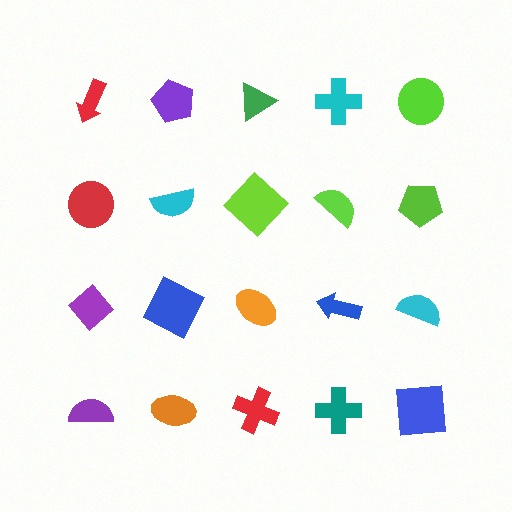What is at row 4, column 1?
A purple semicircle.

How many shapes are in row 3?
5 shapes.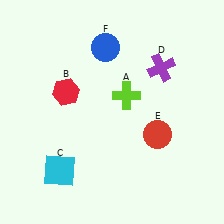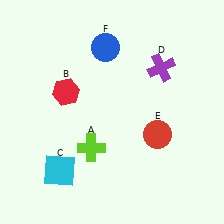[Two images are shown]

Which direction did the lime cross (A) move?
The lime cross (A) moved down.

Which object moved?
The lime cross (A) moved down.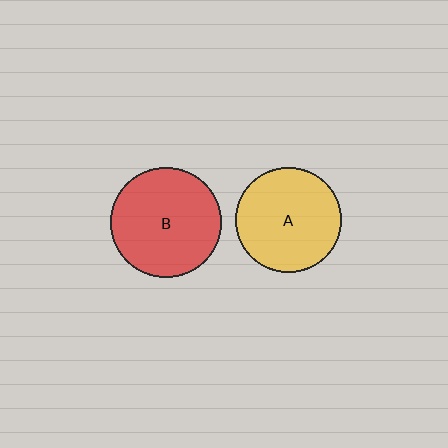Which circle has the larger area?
Circle B (red).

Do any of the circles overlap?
No, none of the circles overlap.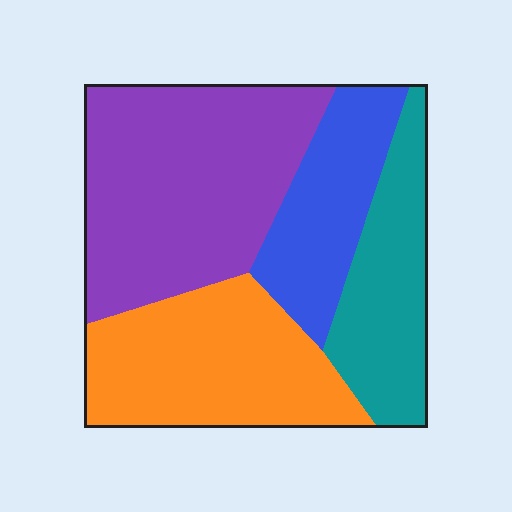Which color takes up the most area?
Purple, at roughly 35%.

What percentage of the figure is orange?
Orange takes up about one quarter (1/4) of the figure.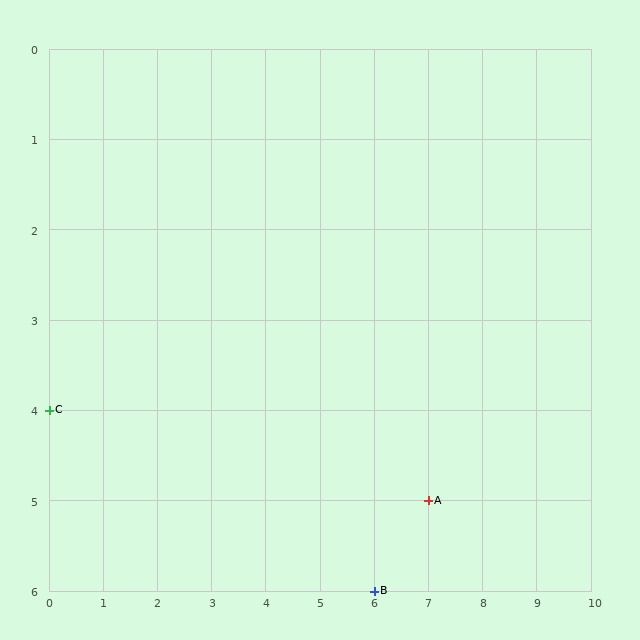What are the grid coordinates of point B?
Point B is at grid coordinates (6, 6).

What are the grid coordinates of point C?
Point C is at grid coordinates (0, 4).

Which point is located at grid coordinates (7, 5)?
Point A is at (7, 5).